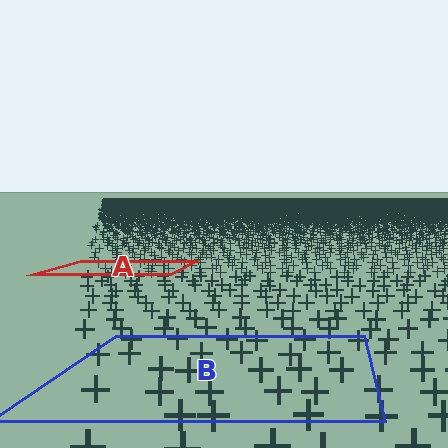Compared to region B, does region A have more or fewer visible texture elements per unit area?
Region A has more texture elements per unit area — they are packed more densely because it is farther away.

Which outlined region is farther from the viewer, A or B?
Region A is farther from the viewer — the texture elements inside it appear smaller and more densely packed.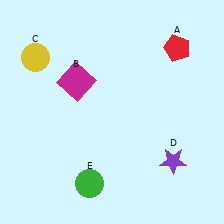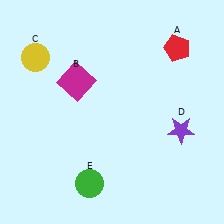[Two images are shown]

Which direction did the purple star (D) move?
The purple star (D) moved up.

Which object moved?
The purple star (D) moved up.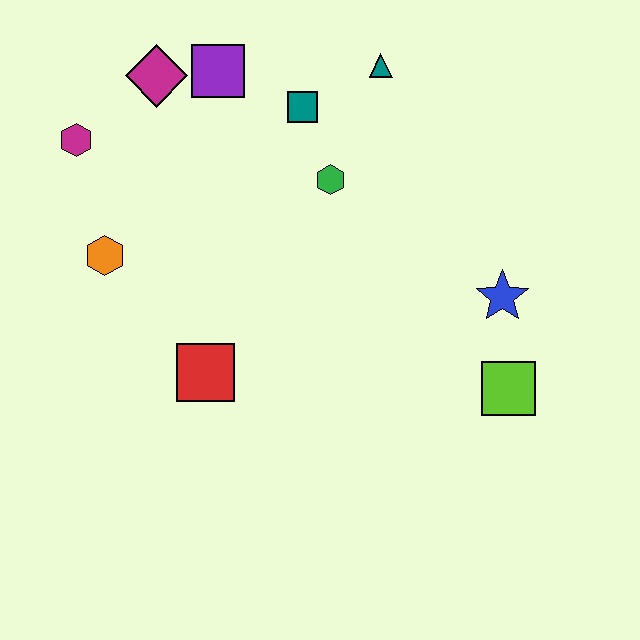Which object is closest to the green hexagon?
The teal square is closest to the green hexagon.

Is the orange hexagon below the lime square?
No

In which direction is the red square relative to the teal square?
The red square is below the teal square.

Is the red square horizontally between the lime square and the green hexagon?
No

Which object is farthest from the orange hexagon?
The lime square is farthest from the orange hexagon.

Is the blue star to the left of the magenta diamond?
No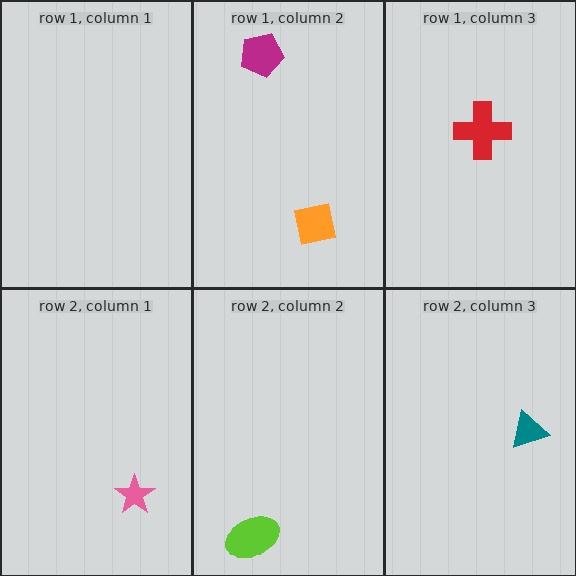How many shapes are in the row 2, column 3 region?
1.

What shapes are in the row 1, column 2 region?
The orange square, the magenta pentagon.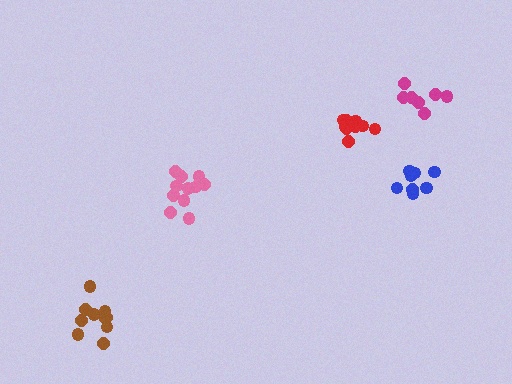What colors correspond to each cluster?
The clusters are colored: pink, brown, magenta, red, blue.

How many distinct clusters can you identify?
There are 5 distinct clusters.